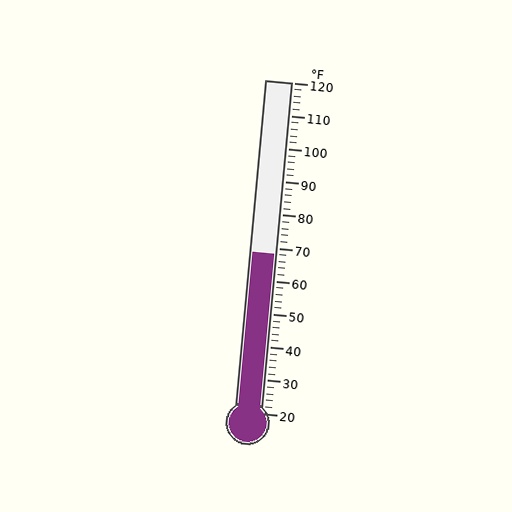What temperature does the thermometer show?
The thermometer shows approximately 68°F.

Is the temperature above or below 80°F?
The temperature is below 80°F.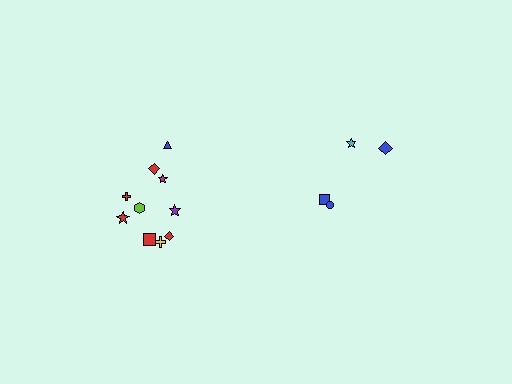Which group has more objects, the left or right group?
The left group.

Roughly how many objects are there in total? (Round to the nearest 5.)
Roughly 15 objects in total.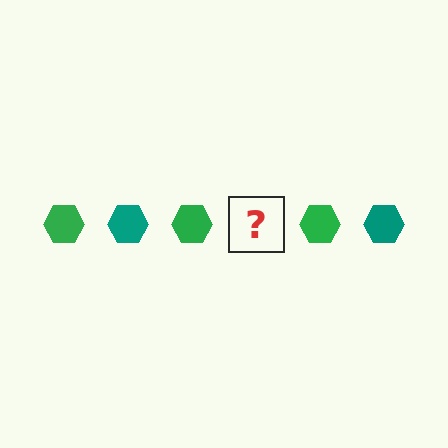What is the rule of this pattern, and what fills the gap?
The rule is that the pattern cycles through green, teal hexagons. The gap should be filled with a teal hexagon.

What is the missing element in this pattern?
The missing element is a teal hexagon.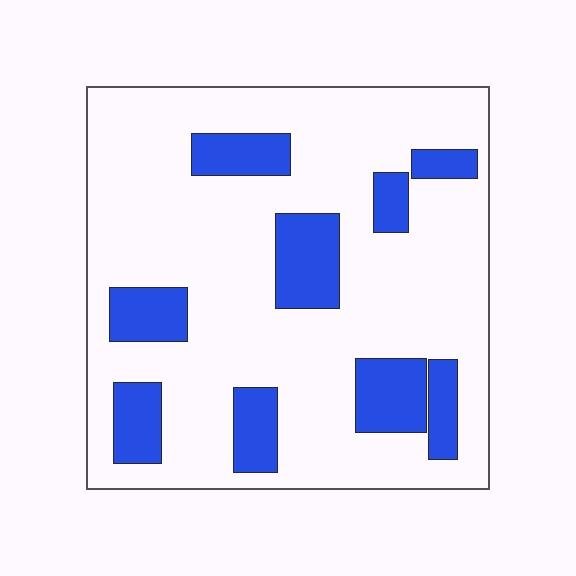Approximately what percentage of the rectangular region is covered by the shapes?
Approximately 20%.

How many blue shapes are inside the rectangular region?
9.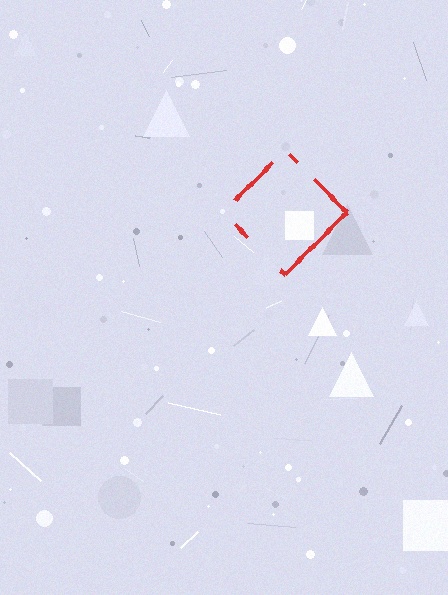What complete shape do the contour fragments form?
The contour fragments form a diamond.